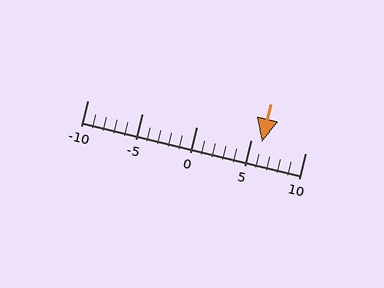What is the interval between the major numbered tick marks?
The major tick marks are spaced 5 units apart.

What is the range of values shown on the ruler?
The ruler shows values from -10 to 10.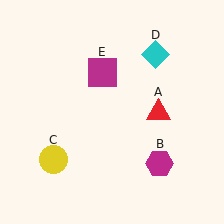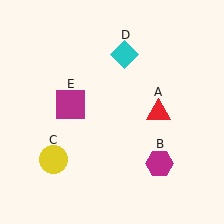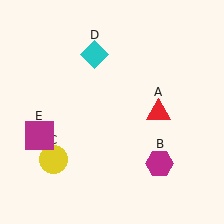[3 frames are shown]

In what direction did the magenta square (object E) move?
The magenta square (object E) moved down and to the left.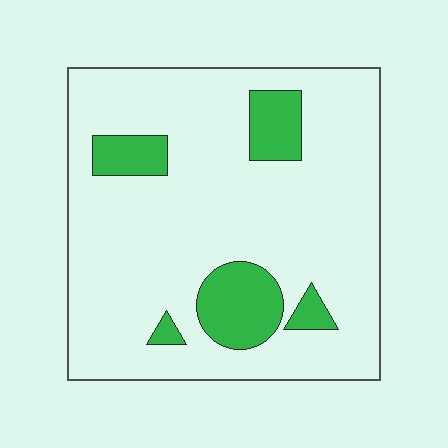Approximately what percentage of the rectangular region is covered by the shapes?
Approximately 15%.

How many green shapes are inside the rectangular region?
5.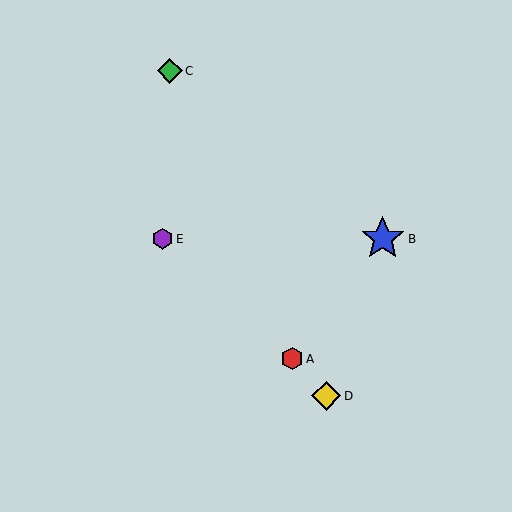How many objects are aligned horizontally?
2 objects (B, E) are aligned horizontally.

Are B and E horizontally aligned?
Yes, both are at y≈239.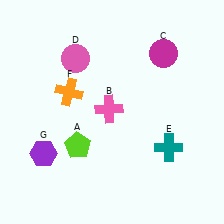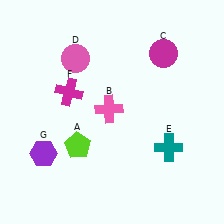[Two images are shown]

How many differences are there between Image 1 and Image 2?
There is 1 difference between the two images.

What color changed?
The cross (F) changed from orange in Image 1 to magenta in Image 2.